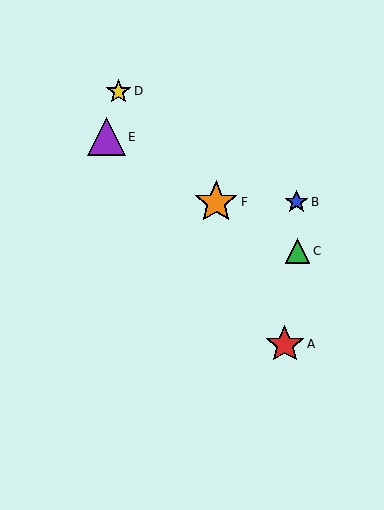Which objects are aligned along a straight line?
Objects C, E, F are aligned along a straight line.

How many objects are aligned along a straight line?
3 objects (C, E, F) are aligned along a straight line.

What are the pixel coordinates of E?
Object E is at (106, 137).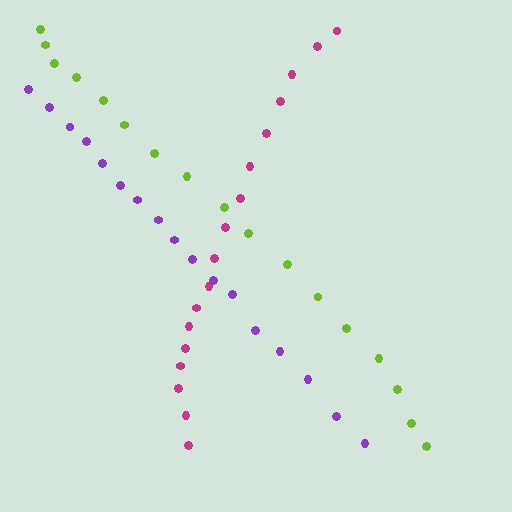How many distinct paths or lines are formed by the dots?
There are 3 distinct paths.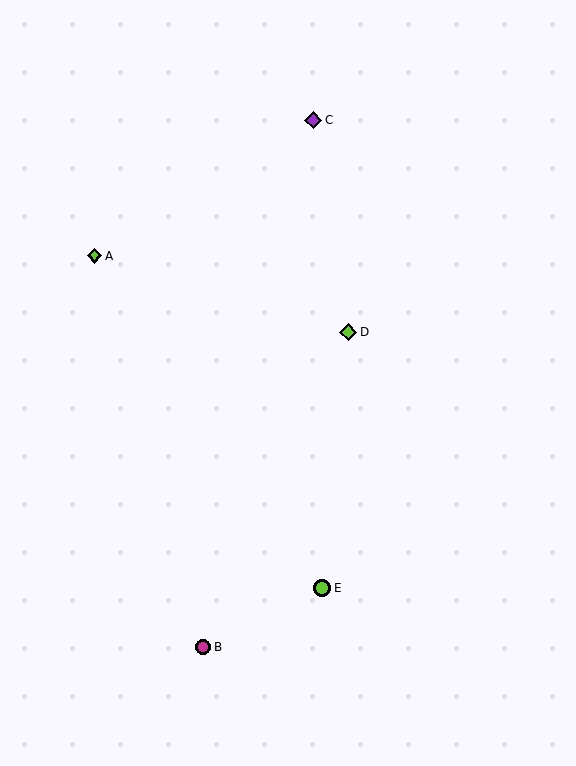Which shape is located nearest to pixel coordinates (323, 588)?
The lime circle (labeled E) at (322, 588) is nearest to that location.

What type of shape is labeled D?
Shape D is a lime diamond.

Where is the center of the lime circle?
The center of the lime circle is at (322, 588).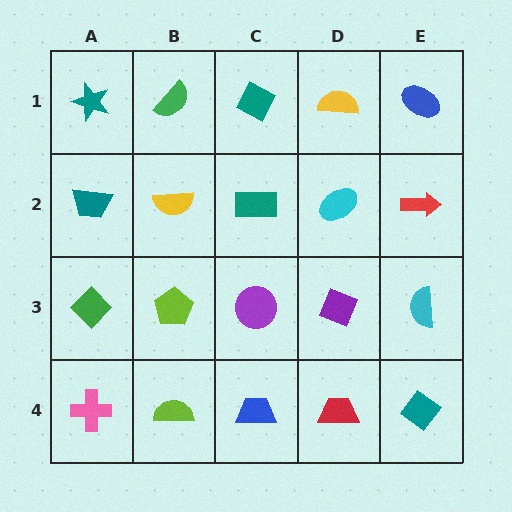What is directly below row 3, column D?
A red trapezoid.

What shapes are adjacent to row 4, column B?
A lime pentagon (row 3, column B), a pink cross (row 4, column A), a blue trapezoid (row 4, column C).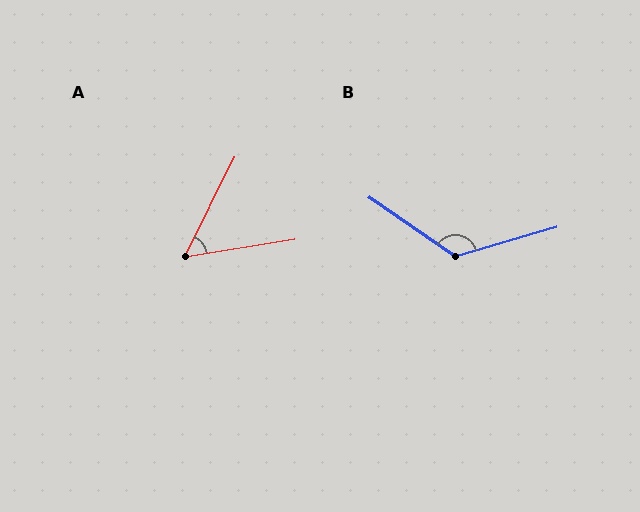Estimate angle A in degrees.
Approximately 54 degrees.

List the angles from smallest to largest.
A (54°), B (129°).